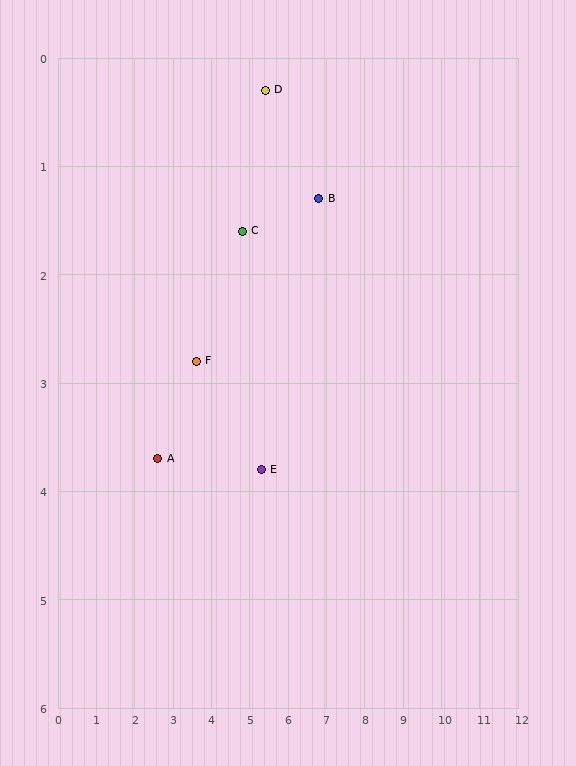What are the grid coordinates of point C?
Point C is at approximately (4.8, 1.6).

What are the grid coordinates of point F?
Point F is at approximately (3.6, 2.8).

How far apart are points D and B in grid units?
Points D and B are about 1.7 grid units apart.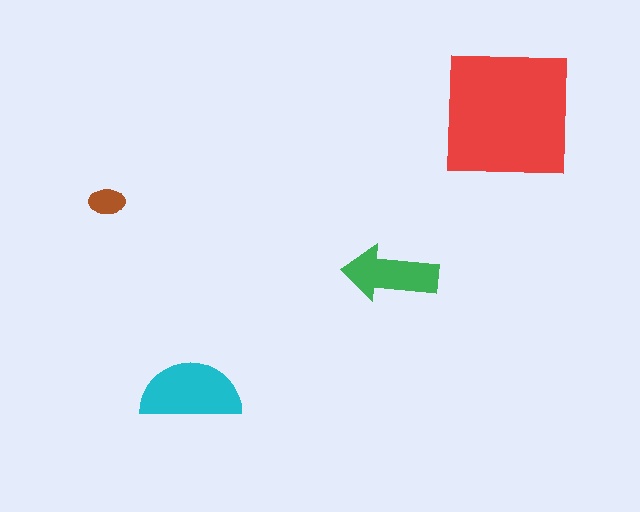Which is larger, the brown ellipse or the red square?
The red square.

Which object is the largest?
The red square.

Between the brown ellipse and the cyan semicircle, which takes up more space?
The cyan semicircle.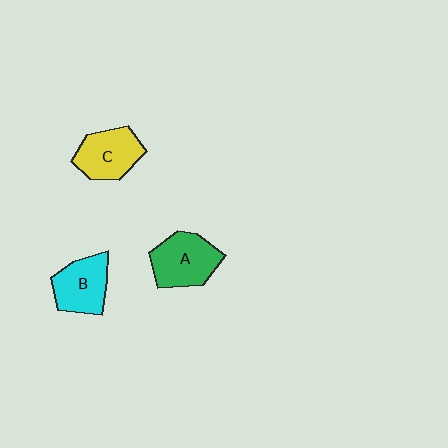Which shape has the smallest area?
Shape B (cyan).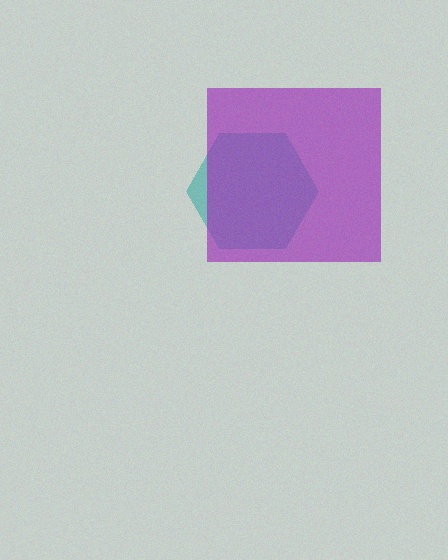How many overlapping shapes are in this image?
There are 2 overlapping shapes in the image.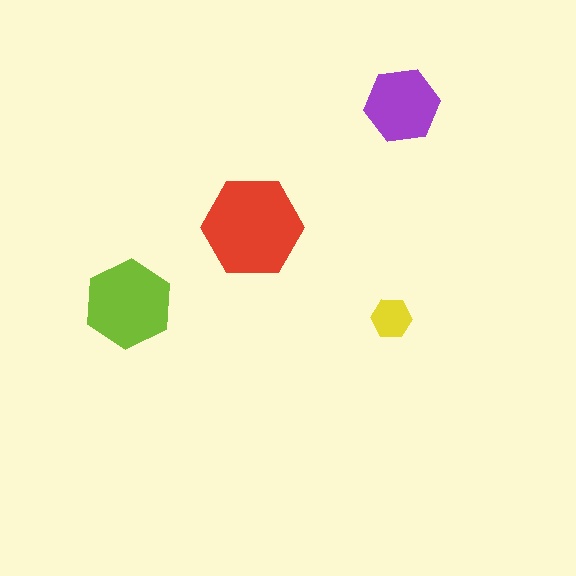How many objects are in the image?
There are 4 objects in the image.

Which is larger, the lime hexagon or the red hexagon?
The red one.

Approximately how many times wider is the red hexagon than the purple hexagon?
About 1.5 times wider.